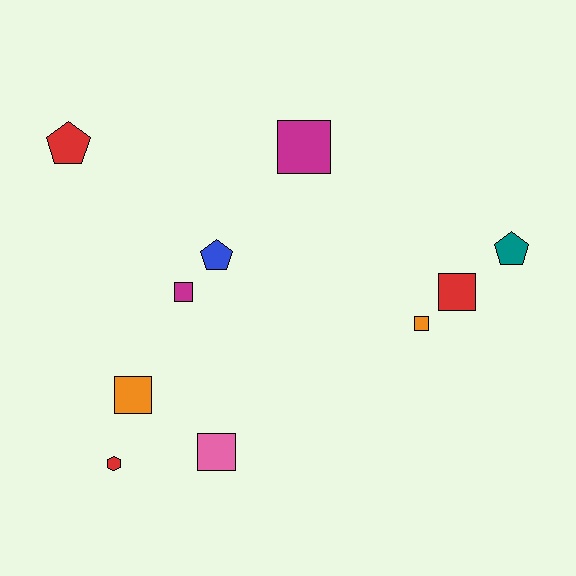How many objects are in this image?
There are 10 objects.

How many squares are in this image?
There are 6 squares.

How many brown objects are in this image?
There are no brown objects.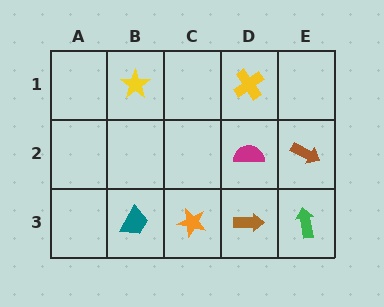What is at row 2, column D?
A magenta semicircle.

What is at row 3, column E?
A green arrow.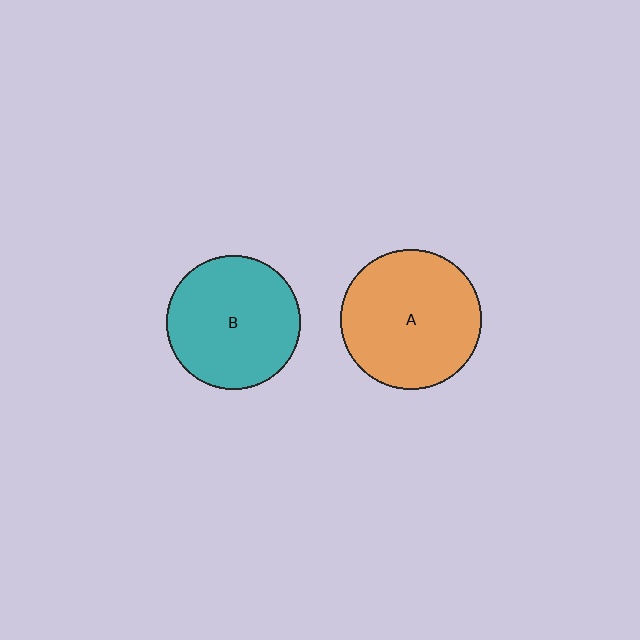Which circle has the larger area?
Circle A (orange).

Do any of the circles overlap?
No, none of the circles overlap.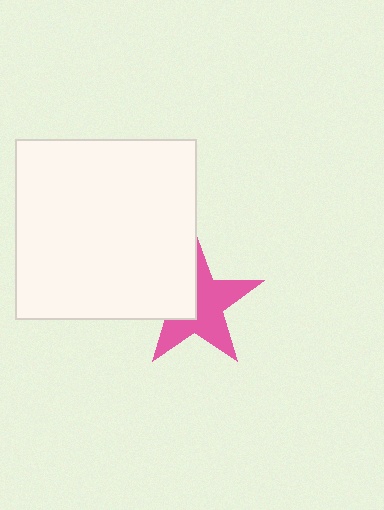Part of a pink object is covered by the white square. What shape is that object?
It is a star.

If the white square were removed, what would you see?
You would see the complete pink star.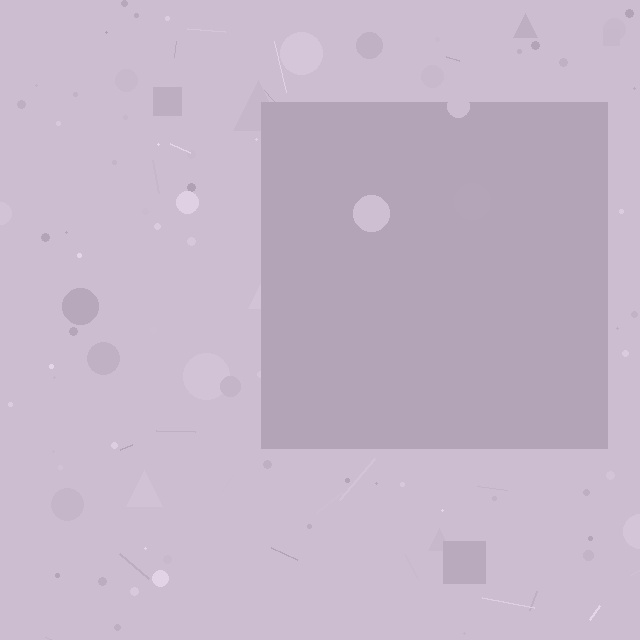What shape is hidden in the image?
A square is hidden in the image.